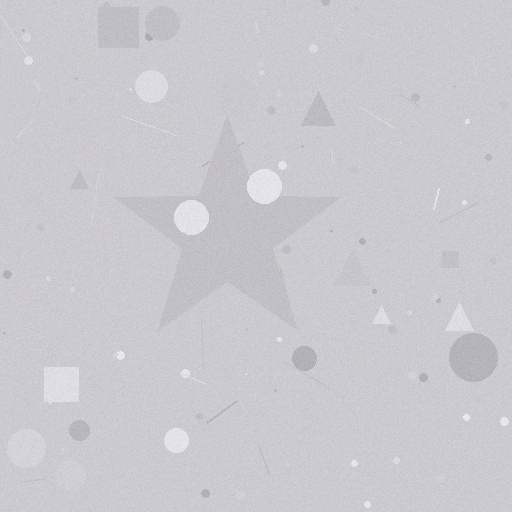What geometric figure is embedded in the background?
A star is embedded in the background.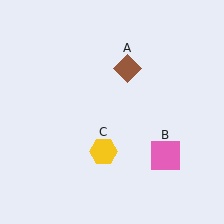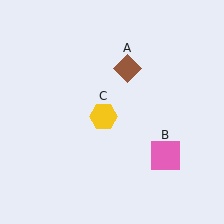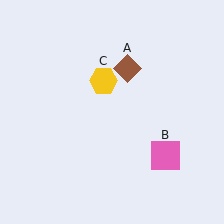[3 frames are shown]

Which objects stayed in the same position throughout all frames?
Brown diamond (object A) and pink square (object B) remained stationary.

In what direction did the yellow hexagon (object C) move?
The yellow hexagon (object C) moved up.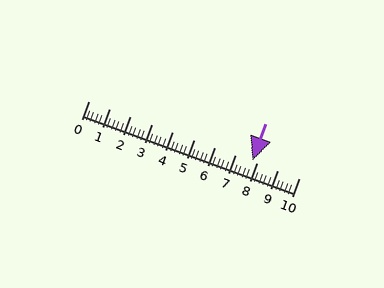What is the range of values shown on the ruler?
The ruler shows values from 0 to 10.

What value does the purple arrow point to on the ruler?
The purple arrow points to approximately 7.8.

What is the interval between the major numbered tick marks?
The major tick marks are spaced 1 units apart.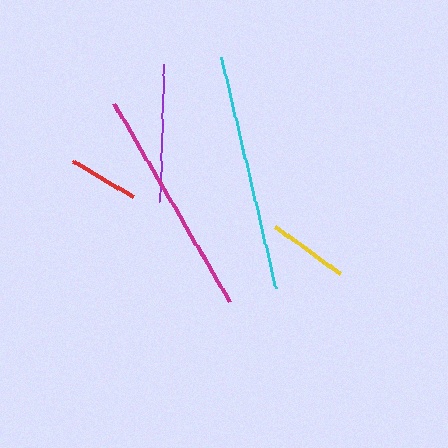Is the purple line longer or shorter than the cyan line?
The cyan line is longer than the purple line.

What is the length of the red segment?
The red segment is approximately 71 pixels long.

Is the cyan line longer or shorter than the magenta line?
The cyan line is longer than the magenta line.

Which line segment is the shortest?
The red line is the shortest at approximately 71 pixels.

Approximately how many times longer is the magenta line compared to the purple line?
The magenta line is approximately 1.7 times the length of the purple line.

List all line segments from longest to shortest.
From longest to shortest: cyan, magenta, purple, yellow, red.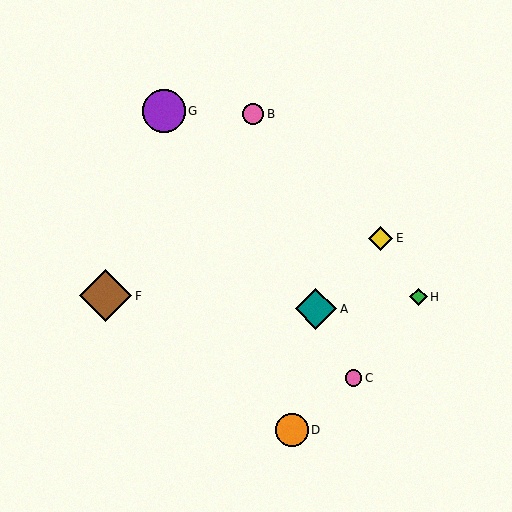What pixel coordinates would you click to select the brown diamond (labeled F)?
Click at (106, 296) to select the brown diamond F.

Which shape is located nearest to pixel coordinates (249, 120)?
The pink circle (labeled B) at (253, 114) is nearest to that location.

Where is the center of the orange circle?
The center of the orange circle is at (292, 430).